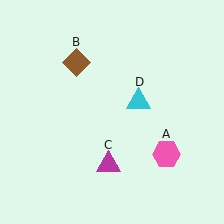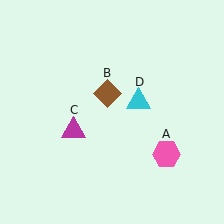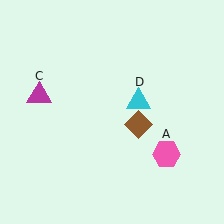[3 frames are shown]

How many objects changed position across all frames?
2 objects changed position: brown diamond (object B), magenta triangle (object C).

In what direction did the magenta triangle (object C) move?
The magenta triangle (object C) moved up and to the left.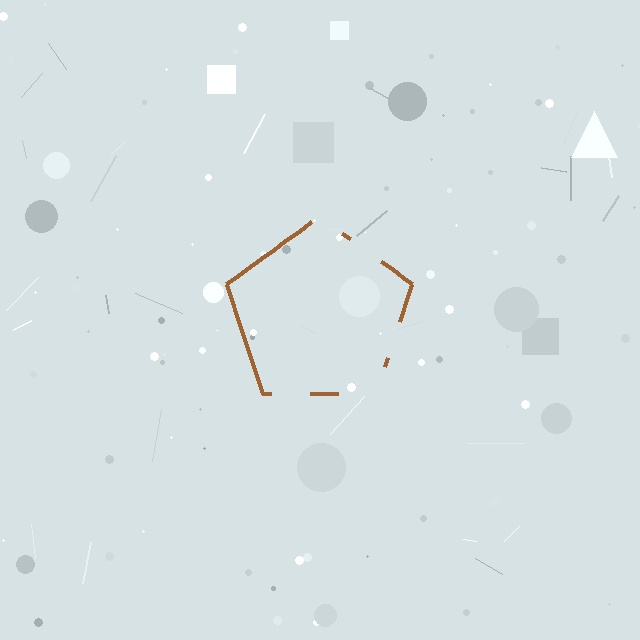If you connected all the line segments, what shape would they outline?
They would outline a pentagon.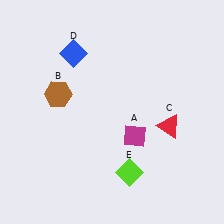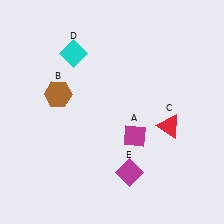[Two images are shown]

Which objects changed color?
D changed from blue to cyan. E changed from lime to magenta.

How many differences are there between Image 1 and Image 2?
There are 2 differences between the two images.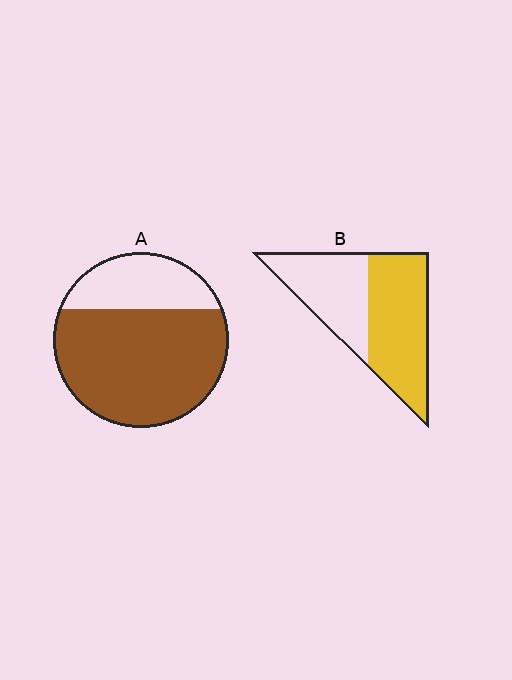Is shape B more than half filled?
Yes.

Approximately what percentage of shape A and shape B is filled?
A is approximately 70% and B is approximately 55%.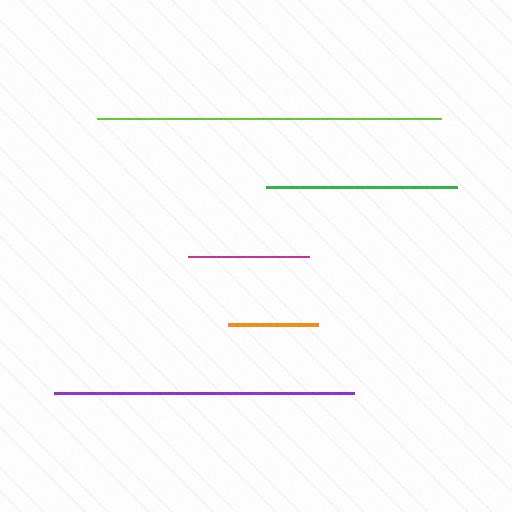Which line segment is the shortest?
The orange line is the shortest at approximately 90 pixels.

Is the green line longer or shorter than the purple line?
The purple line is longer than the green line.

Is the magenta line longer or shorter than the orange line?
The magenta line is longer than the orange line.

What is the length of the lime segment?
The lime segment is approximately 344 pixels long.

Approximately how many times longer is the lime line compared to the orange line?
The lime line is approximately 3.8 times the length of the orange line.